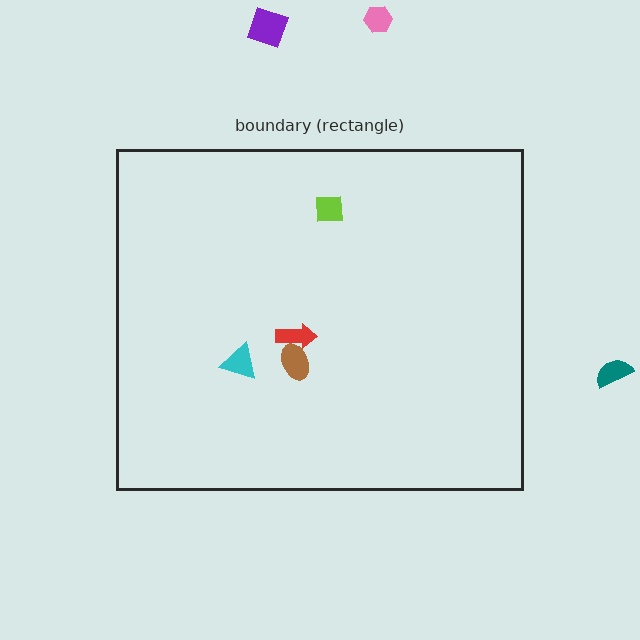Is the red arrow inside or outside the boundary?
Inside.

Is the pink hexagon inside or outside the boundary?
Outside.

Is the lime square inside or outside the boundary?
Inside.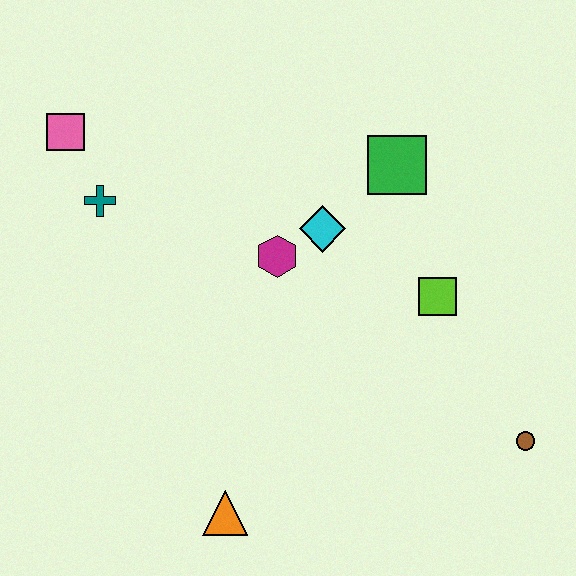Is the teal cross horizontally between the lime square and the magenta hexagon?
No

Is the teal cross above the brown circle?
Yes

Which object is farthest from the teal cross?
The brown circle is farthest from the teal cross.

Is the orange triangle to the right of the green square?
No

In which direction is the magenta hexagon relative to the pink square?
The magenta hexagon is to the right of the pink square.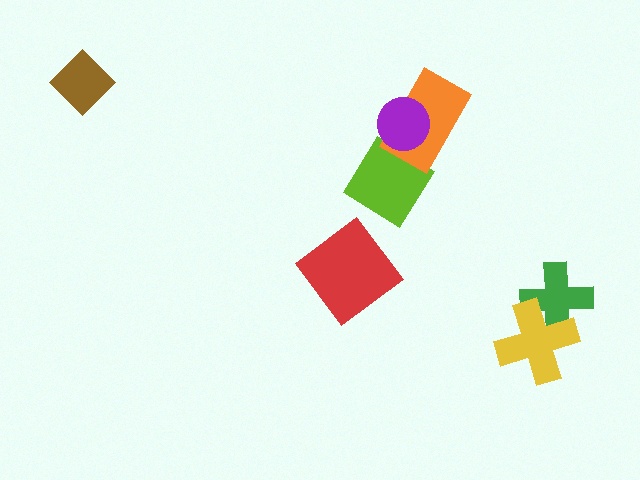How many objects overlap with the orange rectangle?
1 object overlaps with the orange rectangle.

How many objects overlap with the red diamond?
0 objects overlap with the red diamond.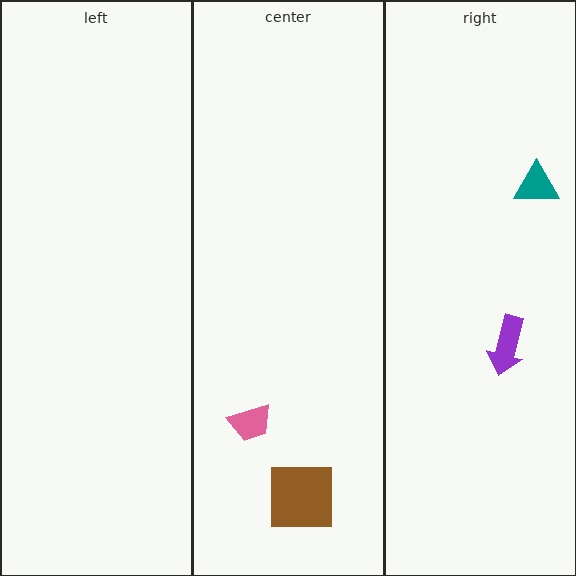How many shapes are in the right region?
2.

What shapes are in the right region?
The purple arrow, the teal triangle.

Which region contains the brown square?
The center region.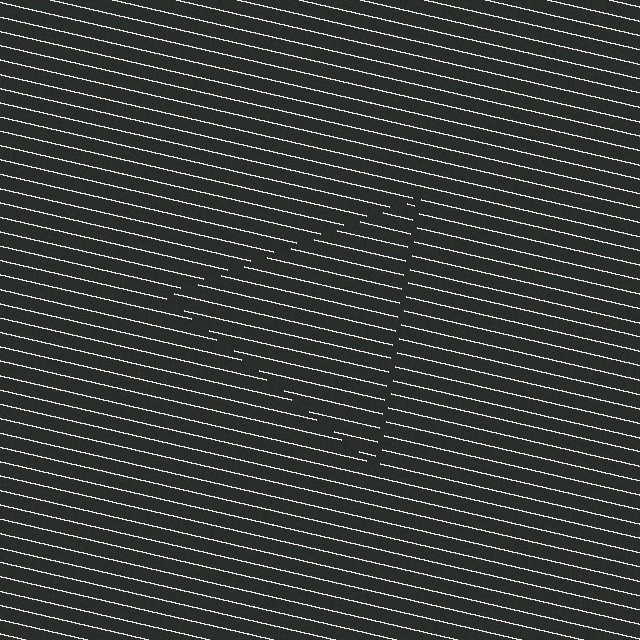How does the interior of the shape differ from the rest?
The interior of the shape contains the same grating, shifted by half a period — the contour is defined by the phase discontinuity where line-ends from the inner and outer gratings abut.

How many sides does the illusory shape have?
3 sides — the line-ends trace a triangle.